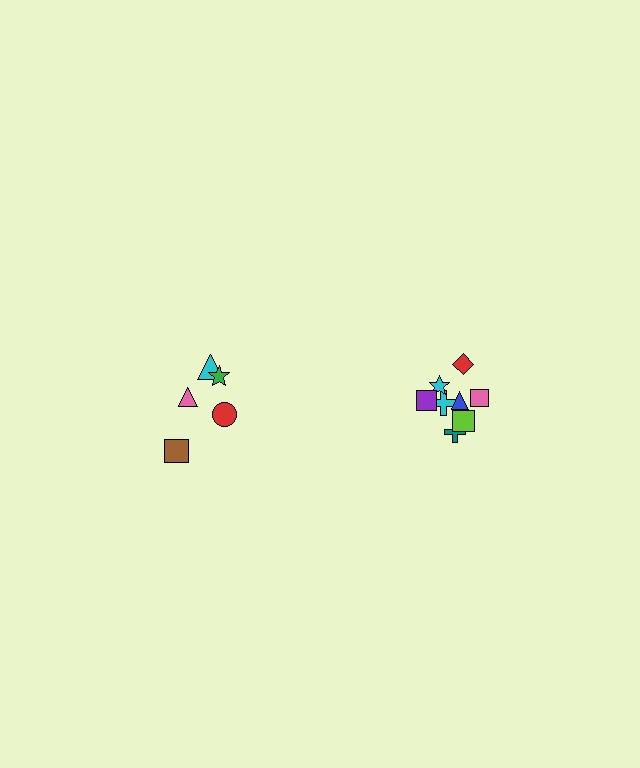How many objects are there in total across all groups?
There are 13 objects.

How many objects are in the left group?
There are 5 objects.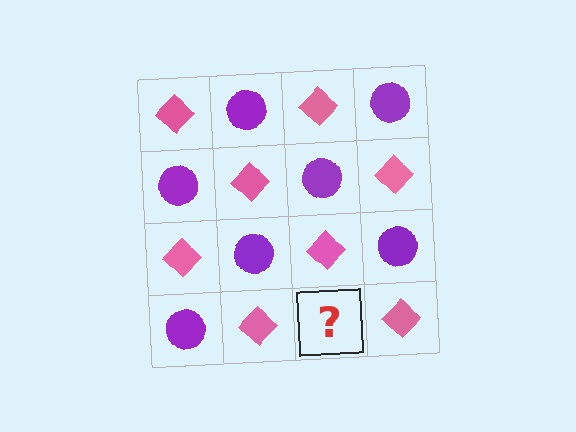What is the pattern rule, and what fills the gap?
The rule is that it alternates pink diamond and purple circle in a checkerboard pattern. The gap should be filled with a purple circle.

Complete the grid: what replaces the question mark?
The question mark should be replaced with a purple circle.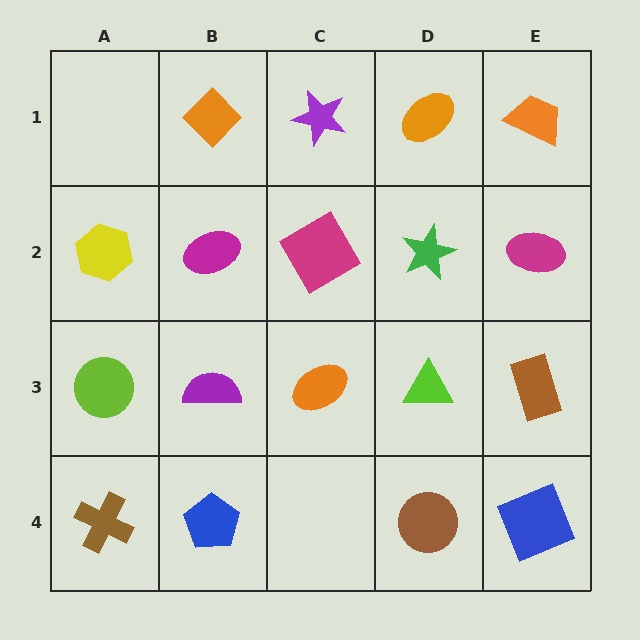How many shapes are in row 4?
4 shapes.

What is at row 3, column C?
An orange ellipse.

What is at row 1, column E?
An orange trapezoid.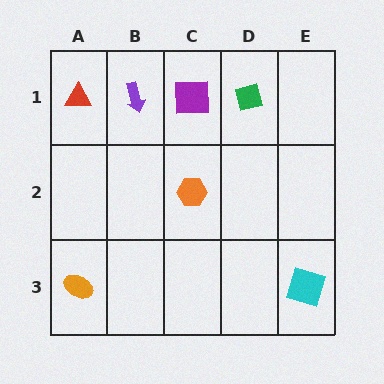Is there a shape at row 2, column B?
No, that cell is empty.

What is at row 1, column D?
A green square.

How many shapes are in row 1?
4 shapes.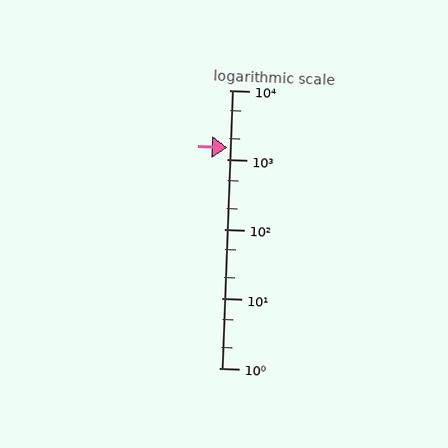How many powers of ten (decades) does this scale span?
The scale spans 4 decades, from 1 to 10000.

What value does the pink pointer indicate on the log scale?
The pointer indicates approximately 1500.